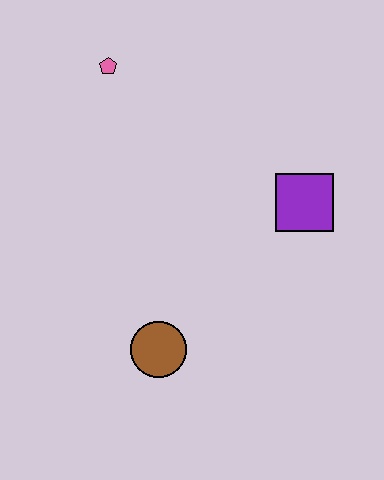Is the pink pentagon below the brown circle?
No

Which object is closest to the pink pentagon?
The purple square is closest to the pink pentagon.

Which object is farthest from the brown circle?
The pink pentagon is farthest from the brown circle.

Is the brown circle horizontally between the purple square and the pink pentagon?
Yes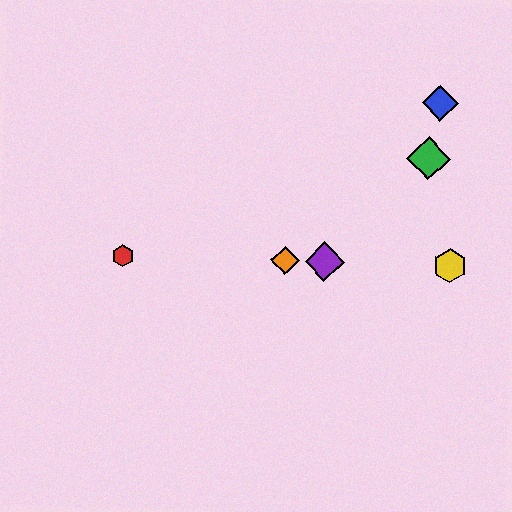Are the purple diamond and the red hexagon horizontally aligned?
Yes, both are at y≈262.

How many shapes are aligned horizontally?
4 shapes (the red hexagon, the yellow hexagon, the purple diamond, the orange diamond) are aligned horizontally.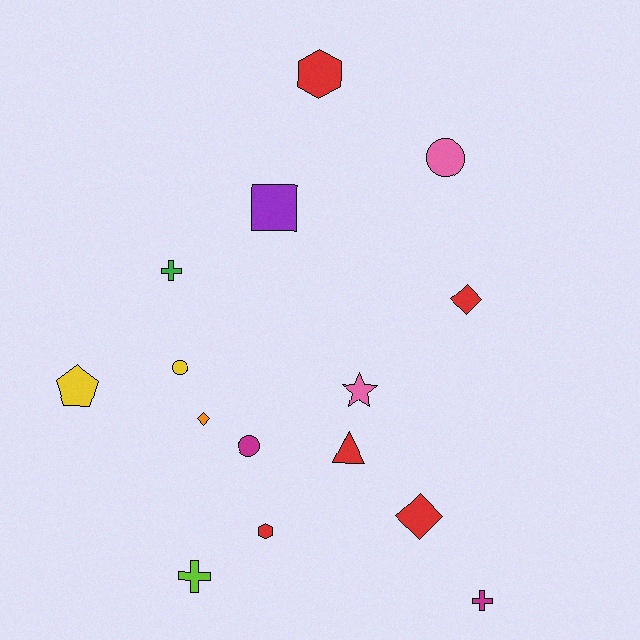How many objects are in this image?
There are 15 objects.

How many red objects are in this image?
There are 5 red objects.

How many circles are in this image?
There are 3 circles.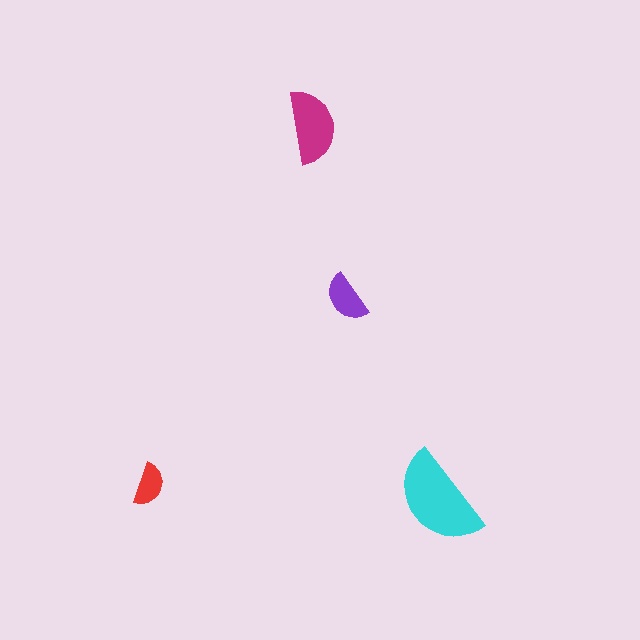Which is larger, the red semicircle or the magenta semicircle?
The magenta one.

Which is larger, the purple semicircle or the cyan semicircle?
The cyan one.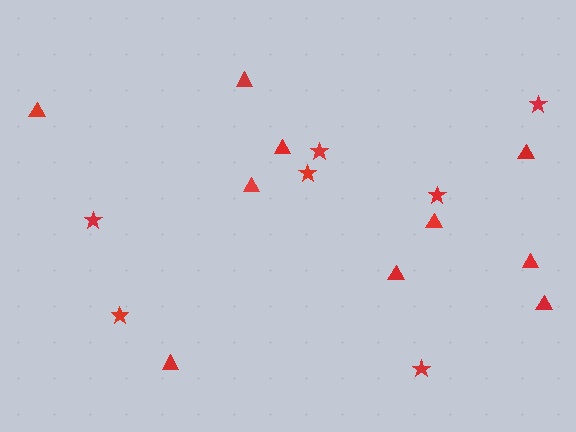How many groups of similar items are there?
There are 2 groups: one group of triangles (10) and one group of stars (7).